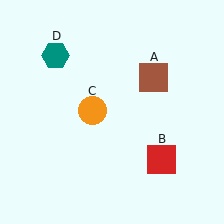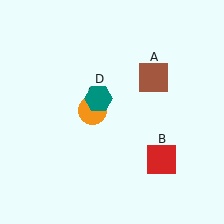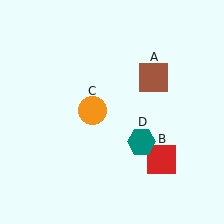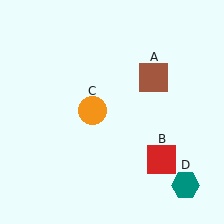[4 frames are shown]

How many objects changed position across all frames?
1 object changed position: teal hexagon (object D).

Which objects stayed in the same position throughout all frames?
Brown square (object A) and red square (object B) and orange circle (object C) remained stationary.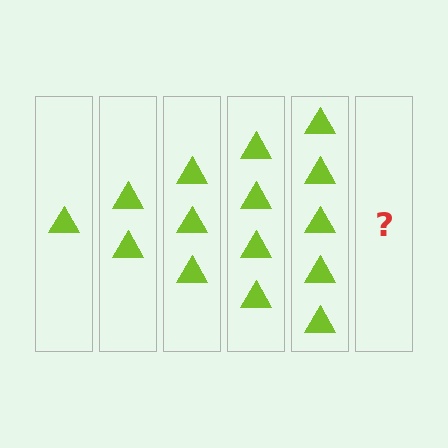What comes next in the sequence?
The next element should be 6 triangles.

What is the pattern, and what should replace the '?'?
The pattern is that each step adds one more triangle. The '?' should be 6 triangles.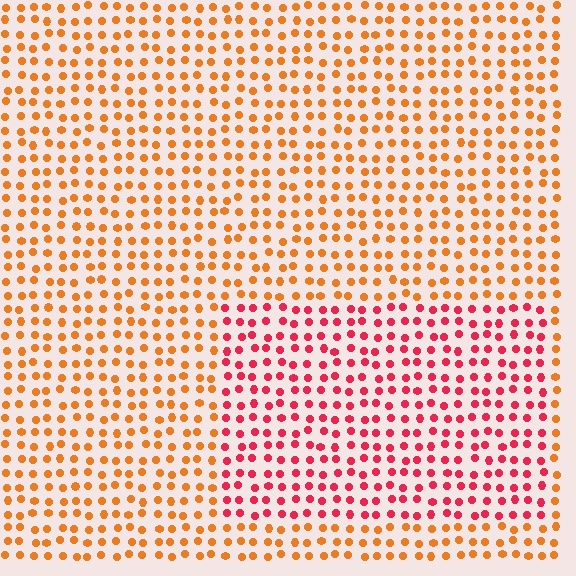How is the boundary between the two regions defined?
The boundary is defined purely by a slight shift in hue (about 41 degrees). Spacing, size, and orientation are identical on both sides.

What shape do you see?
I see a rectangle.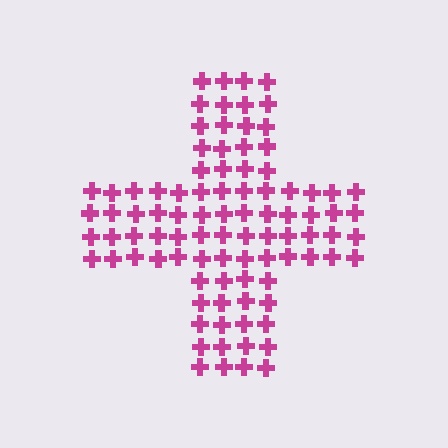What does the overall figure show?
The overall figure shows a cross.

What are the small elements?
The small elements are crosses.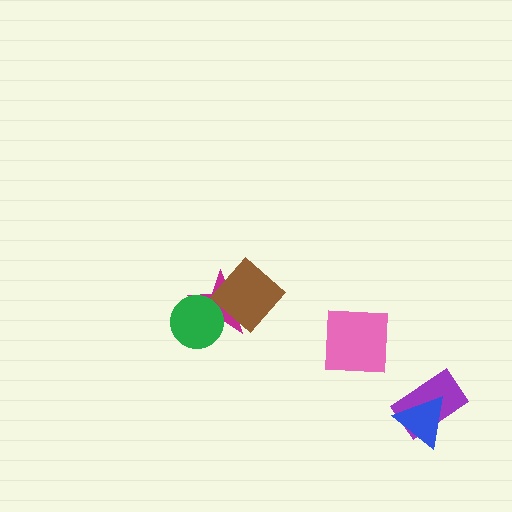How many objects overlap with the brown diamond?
2 objects overlap with the brown diamond.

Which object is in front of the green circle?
The brown diamond is in front of the green circle.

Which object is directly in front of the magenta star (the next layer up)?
The green circle is directly in front of the magenta star.